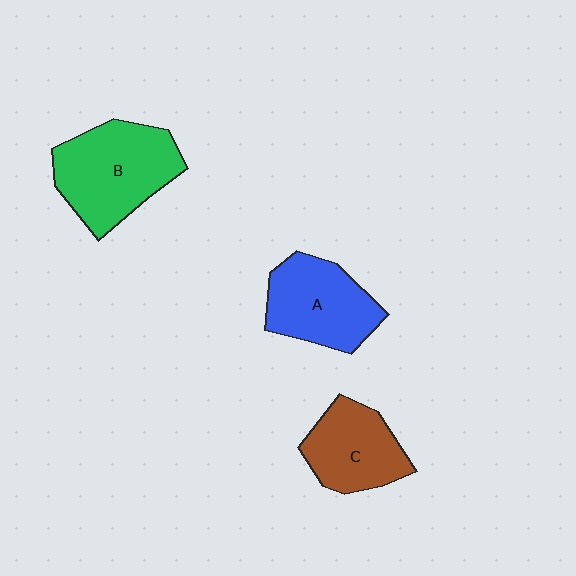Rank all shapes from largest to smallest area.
From largest to smallest: B (green), A (blue), C (brown).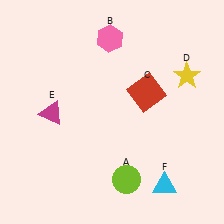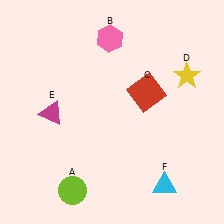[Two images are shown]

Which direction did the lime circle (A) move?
The lime circle (A) moved left.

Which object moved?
The lime circle (A) moved left.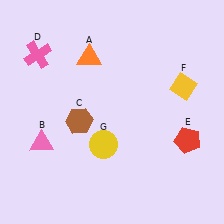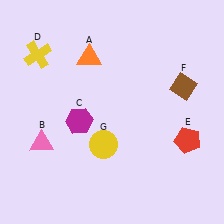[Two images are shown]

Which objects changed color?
C changed from brown to magenta. D changed from pink to yellow. F changed from yellow to brown.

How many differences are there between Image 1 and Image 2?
There are 3 differences between the two images.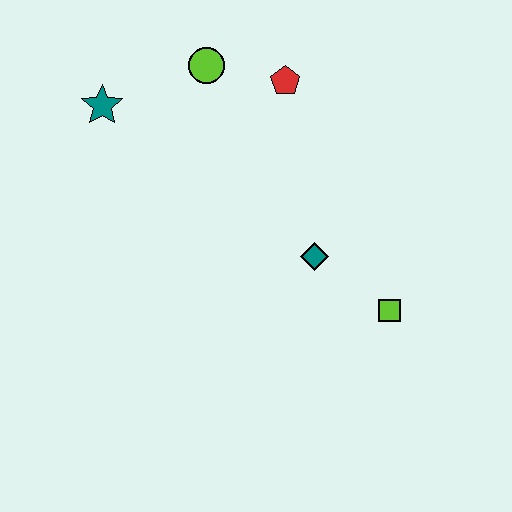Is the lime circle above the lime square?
Yes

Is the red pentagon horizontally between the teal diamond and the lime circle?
Yes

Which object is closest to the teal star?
The lime circle is closest to the teal star.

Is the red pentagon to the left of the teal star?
No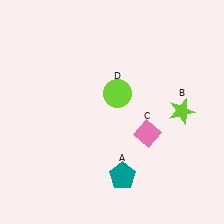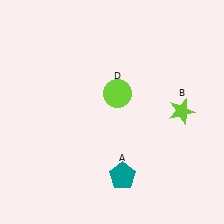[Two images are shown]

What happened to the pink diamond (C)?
The pink diamond (C) was removed in Image 2. It was in the bottom-right area of Image 1.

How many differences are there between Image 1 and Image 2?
There is 1 difference between the two images.